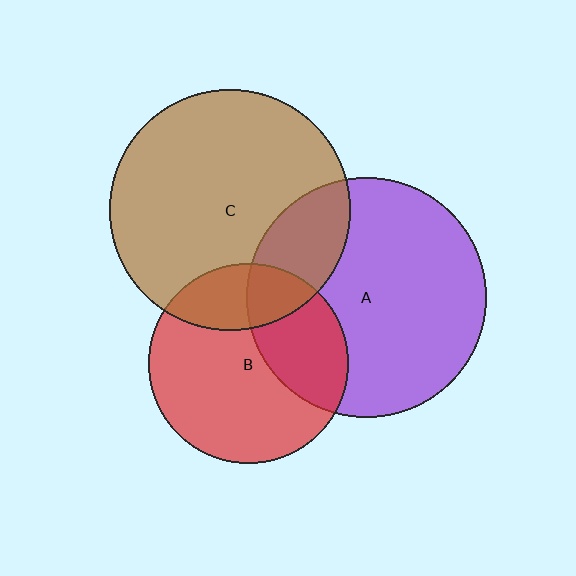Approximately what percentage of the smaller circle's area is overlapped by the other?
Approximately 25%.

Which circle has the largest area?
Circle C (brown).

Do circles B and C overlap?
Yes.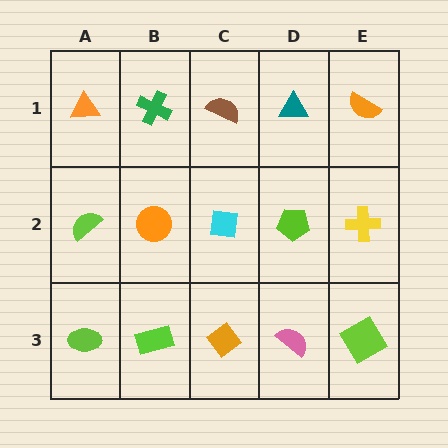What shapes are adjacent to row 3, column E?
A yellow cross (row 2, column E), a pink semicircle (row 3, column D).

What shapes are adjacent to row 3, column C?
A cyan square (row 2, column C), a lime rectangle (row 3, column B), a pink semicircle (row 3, column D).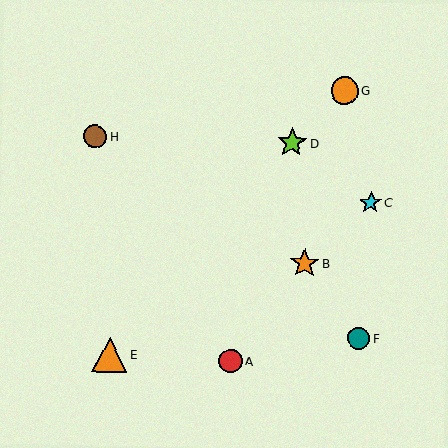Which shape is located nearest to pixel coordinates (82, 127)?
The brown circle (labeled H) at (95, 136) is nearest to that location.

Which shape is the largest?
The orange triangle (labeled E) is the largest.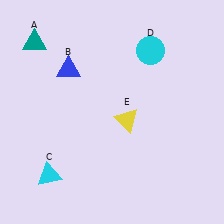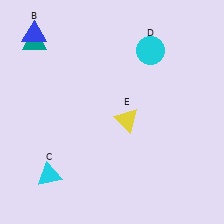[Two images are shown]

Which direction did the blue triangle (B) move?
The blue triangle (B) moved up.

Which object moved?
The blue triangle (B) moved up.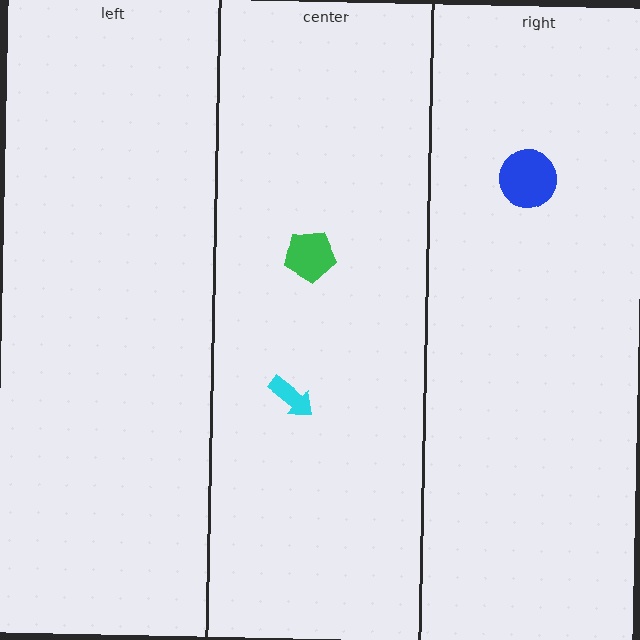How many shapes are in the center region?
2.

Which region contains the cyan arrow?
The center region.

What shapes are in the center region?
The green pentagon, the cyan arrow.